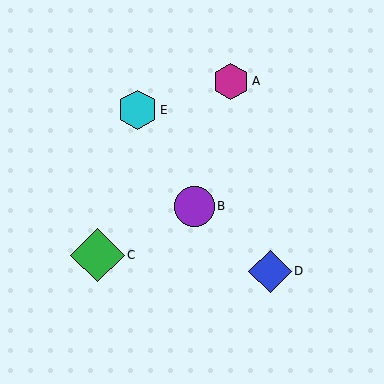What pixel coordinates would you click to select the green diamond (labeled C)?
Click at (97, 255) to select the green diamond C.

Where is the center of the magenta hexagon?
The center of the magenta hexagon is at (231, 81).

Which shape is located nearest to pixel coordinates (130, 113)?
The cyan hexagon (labeled E) at (137, 110) is nearest to that location.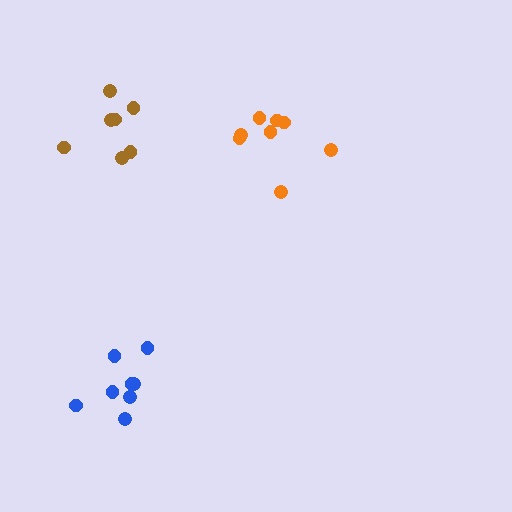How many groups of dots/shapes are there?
There are 3 groups.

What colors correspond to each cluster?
The clusters are colored: orange, blue, brown.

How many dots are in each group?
Group 1: 8 dots, Group 2: 8 dots, Group 3: 7 dots (23 total).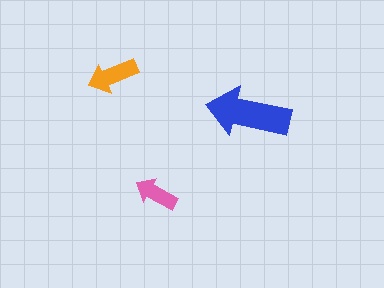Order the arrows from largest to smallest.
the blue one, the orange one, the pink one.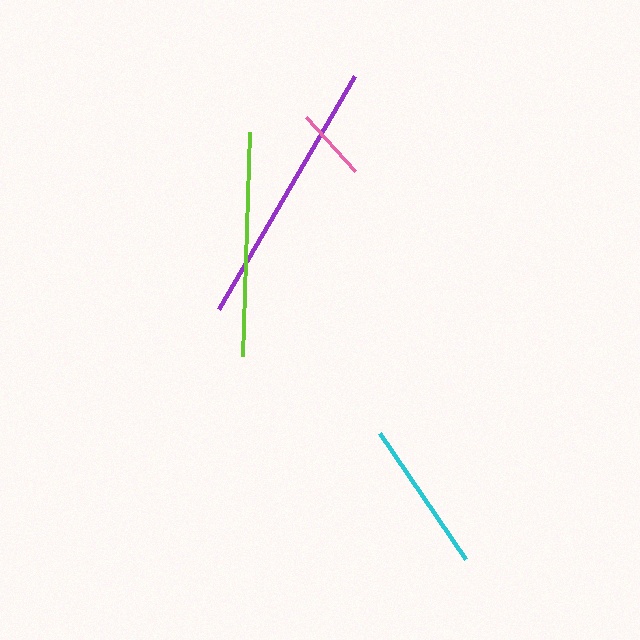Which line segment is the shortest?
The pink line is the shortest at approximately 73 pixels.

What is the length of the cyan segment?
The cyan segment is approximately 153 pixels long.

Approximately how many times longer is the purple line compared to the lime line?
The purple line is approximately 1.2 times the length of the lime line.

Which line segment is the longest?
The purple line is the longest at approximately 269 pixels.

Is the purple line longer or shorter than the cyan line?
The purple line is longer than the cyan line.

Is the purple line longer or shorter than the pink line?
The purple line is longer than the pink line.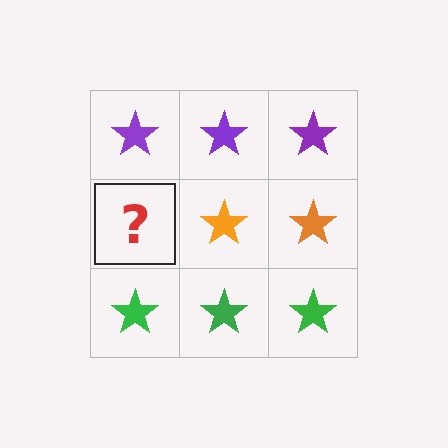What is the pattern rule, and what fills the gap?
The rule is that each row has a consistent color. The gap should be filled with an orange star.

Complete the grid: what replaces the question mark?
The question mark should be replaced with an orange star.